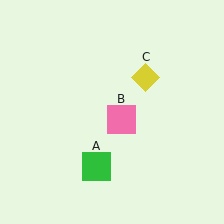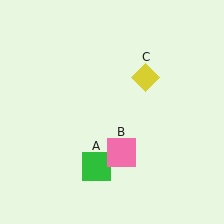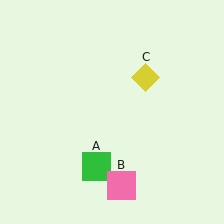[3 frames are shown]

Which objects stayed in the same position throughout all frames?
Green square (object A) and yellow diamond (object C) remained stationary.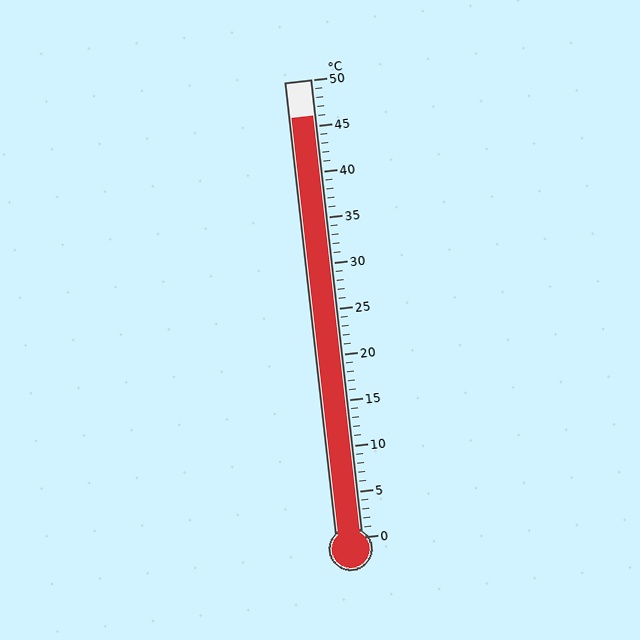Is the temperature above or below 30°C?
The temperature is above 30°C.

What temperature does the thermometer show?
The thermometer shows approximately 46°C.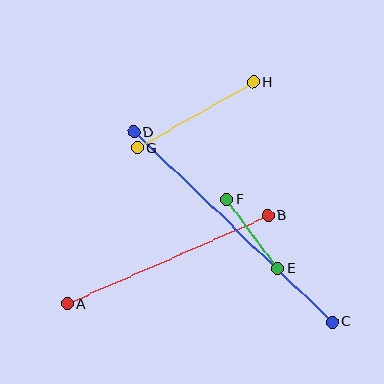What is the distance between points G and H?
The distance is approximately 134 pixels.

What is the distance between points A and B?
The distance is approximately 220 pixels.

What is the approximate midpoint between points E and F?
The midpoint is at approximately (252, 234) pixels.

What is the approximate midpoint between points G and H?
The midpoint is at approximately (195, 115) pixels.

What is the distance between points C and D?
The distance is approximately 275 pixels.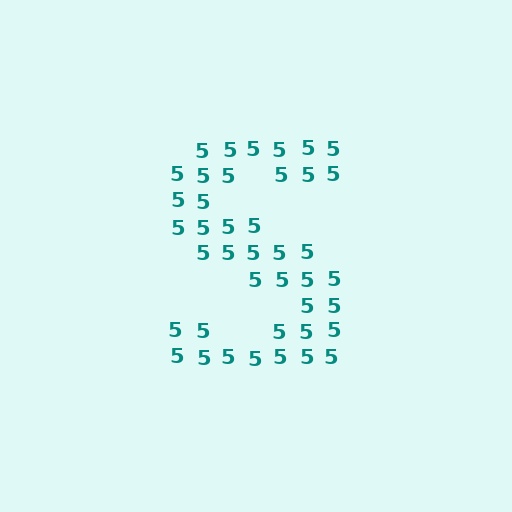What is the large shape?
The large shape is the letter S.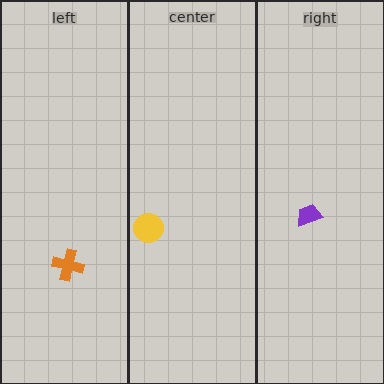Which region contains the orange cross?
The left region.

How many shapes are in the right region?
1.